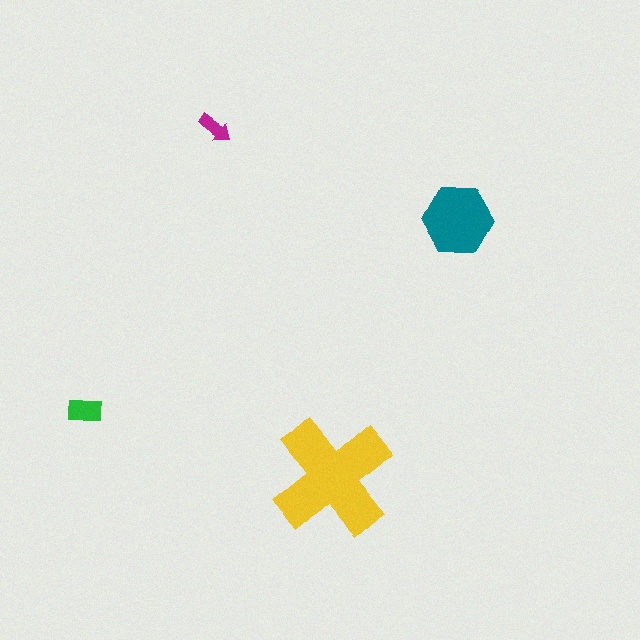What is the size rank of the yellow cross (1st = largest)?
1st.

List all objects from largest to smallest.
The yellow cross, the teal hexagon, the green rectangle, the magenta arrow.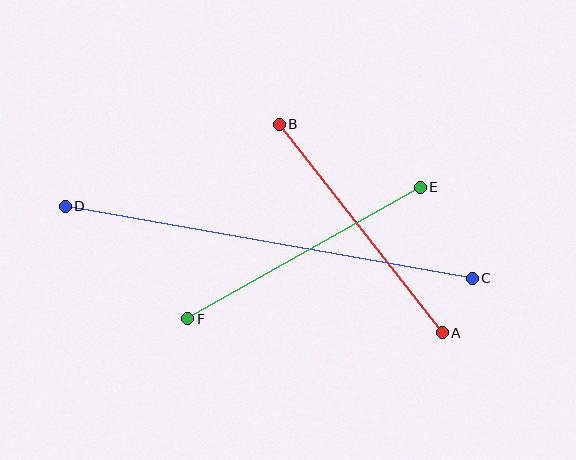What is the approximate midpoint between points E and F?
The midpoint is at approximately (304, 253) pixels.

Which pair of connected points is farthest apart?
Points C and D are farthest apart.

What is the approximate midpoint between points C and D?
The midpoint is at approximately (269, 242) pixels.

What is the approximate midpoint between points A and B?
The midpoint is at approximately (361, 229) pixels.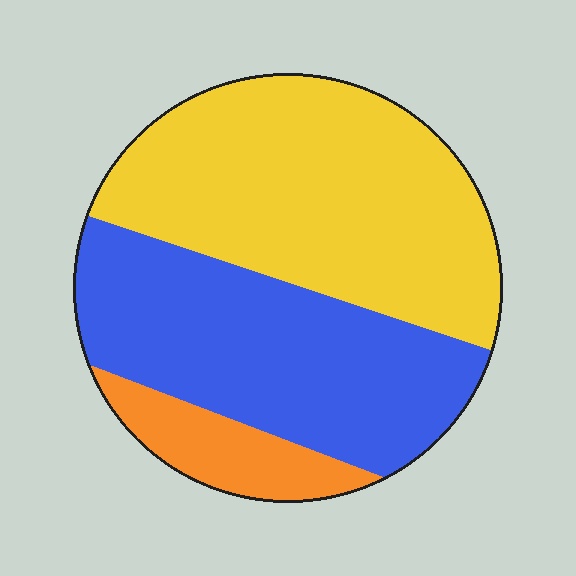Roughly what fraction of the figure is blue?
Blue covers 40% of the figure.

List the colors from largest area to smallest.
From largest to smallest: yellow, blue, orange.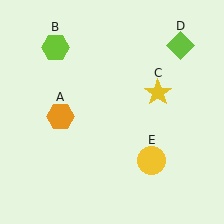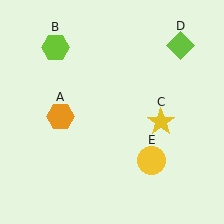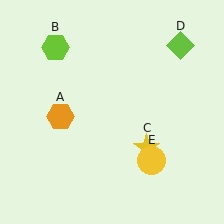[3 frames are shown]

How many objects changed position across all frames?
1 object changed position: yellow star (object C).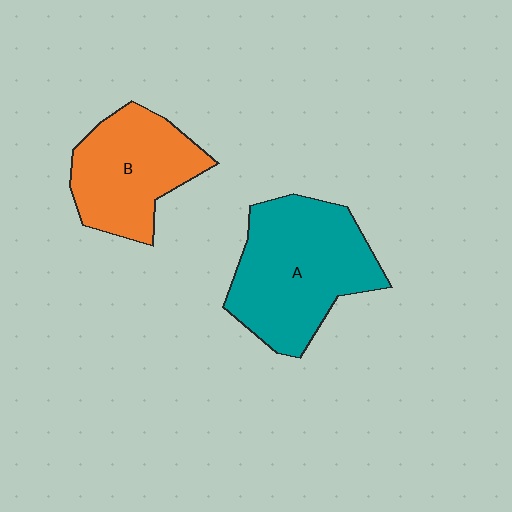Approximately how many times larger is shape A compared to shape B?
Approximately 1.3 times.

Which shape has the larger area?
Shape A (teal).